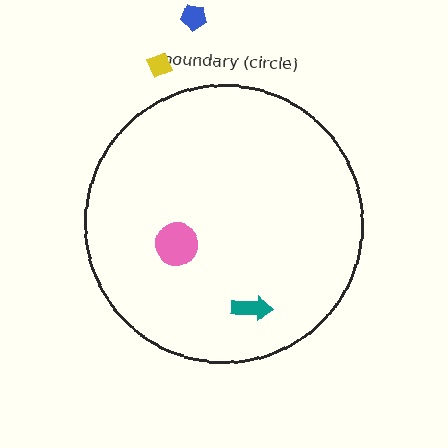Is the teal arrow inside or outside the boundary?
Inside.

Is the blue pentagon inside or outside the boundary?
Outside.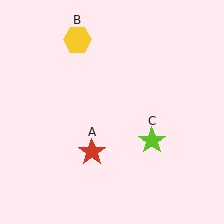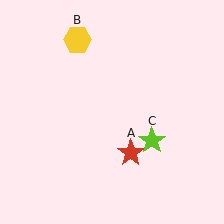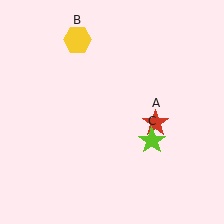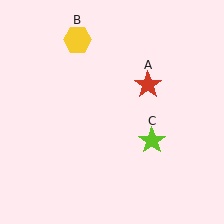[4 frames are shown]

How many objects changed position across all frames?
1 object changed position: red star (object A).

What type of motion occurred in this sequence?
The red star (object A) rotated counterclockwise around the center of the scene.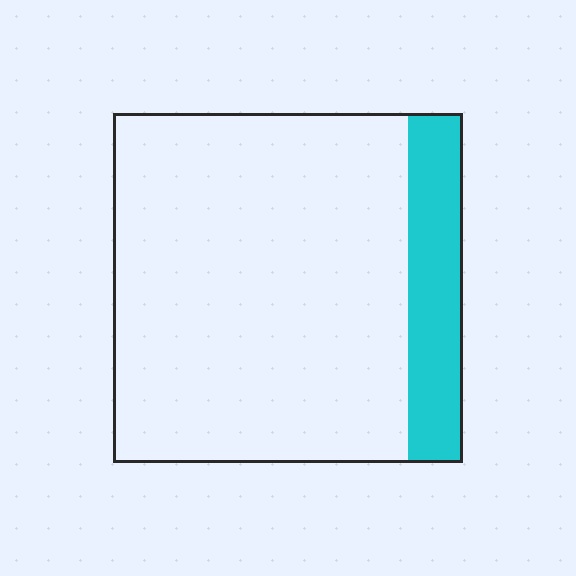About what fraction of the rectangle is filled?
About one sixth (1/6).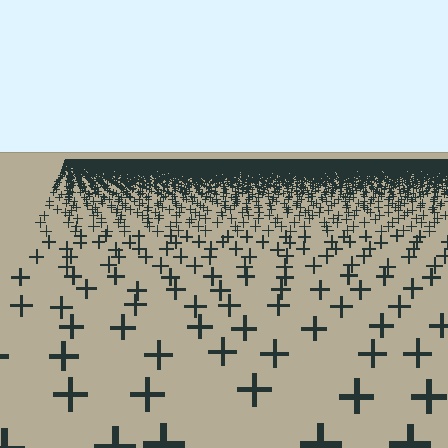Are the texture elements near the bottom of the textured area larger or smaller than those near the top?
Larger. Near the bottom, elements are closer to the viewer and appear at a bigger on-screen size.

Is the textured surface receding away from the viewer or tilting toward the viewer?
The surface is receding away from the viewer. Texture elements get smaller and denser toward the top.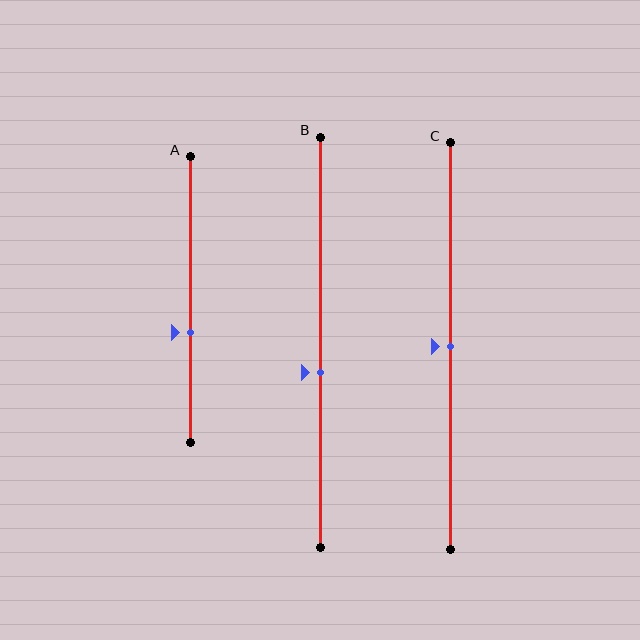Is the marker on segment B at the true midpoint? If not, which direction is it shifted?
No, the marker on segment B is shifted downward by about 7% of the segment length.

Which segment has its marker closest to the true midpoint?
Segment C has its marker closest to the true midpoint.